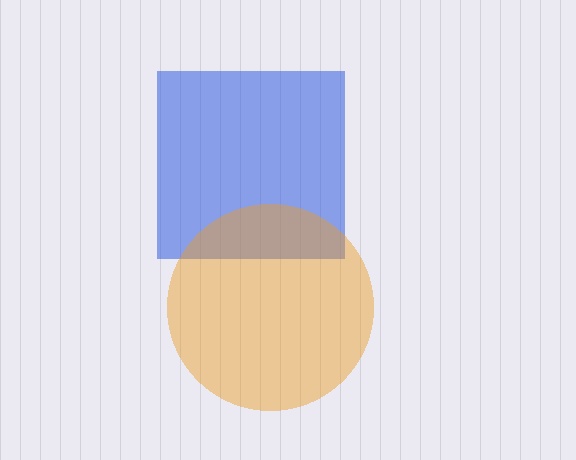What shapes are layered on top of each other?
The layered shapes are: a blue square, an orange circle.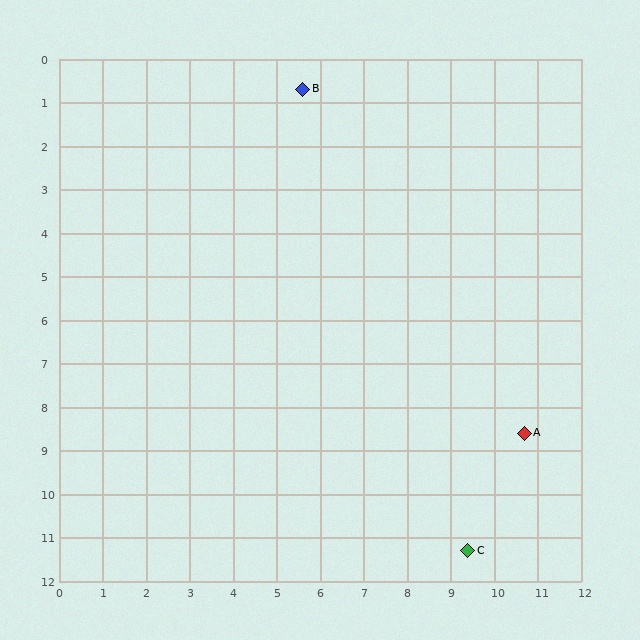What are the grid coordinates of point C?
Point C is at approximately (9.4, 11.3).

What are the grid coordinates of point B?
Point B is at approximately (5.6, 0.7).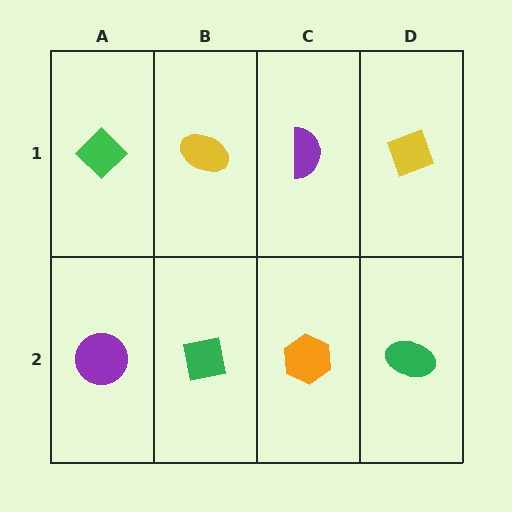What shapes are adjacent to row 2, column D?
A yellow diamond (row 1, column D), an orange hexagon (row 2, column C).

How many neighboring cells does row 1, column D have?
2.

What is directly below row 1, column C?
An orange hexagon.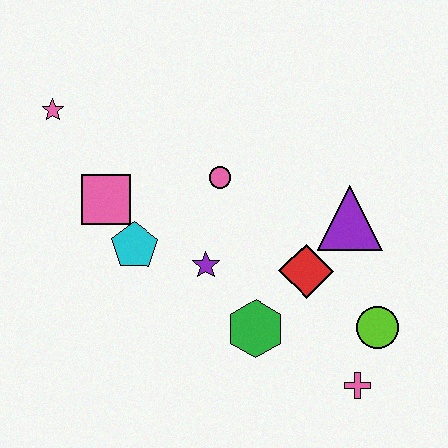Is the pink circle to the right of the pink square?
Yes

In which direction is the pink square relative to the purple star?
The pink square is to the left of the purple star.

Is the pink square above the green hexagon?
Yes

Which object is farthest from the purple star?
The pink star is farthest from the purple star.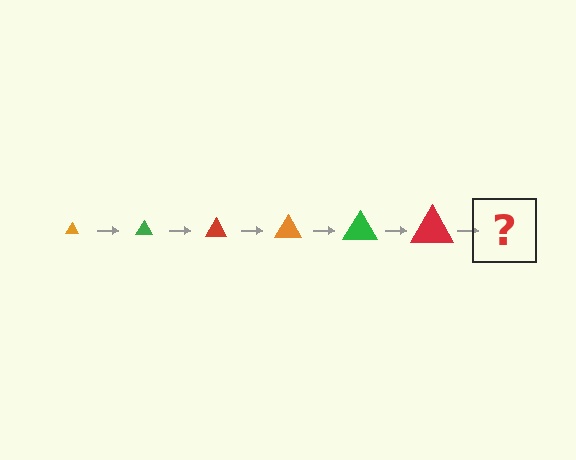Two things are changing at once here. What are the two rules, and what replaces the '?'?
The two rules are that the triangle grows larger each step and the color cycles through orange, green, and red. The '?' should be an orange triangle, larger than the previous one.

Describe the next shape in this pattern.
It should be an orange triangle, larger than the previous one.